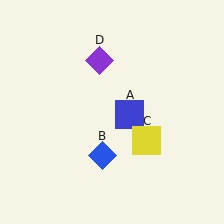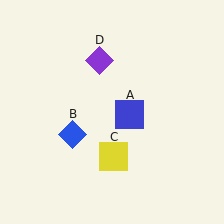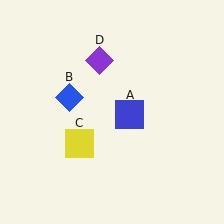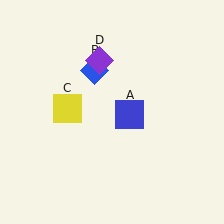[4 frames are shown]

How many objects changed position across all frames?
2 objects changed position: blue diamond (object B), yellow square (object C).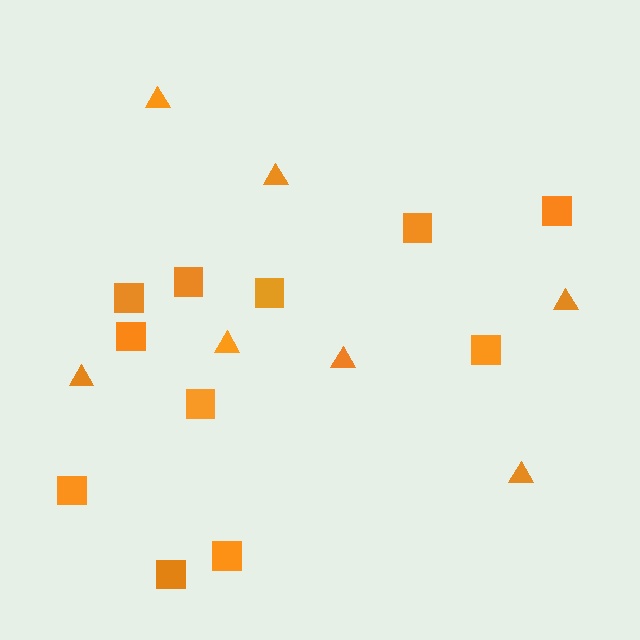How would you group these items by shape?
There are 2 groups: one group of triangles (7) and one group of squares (11).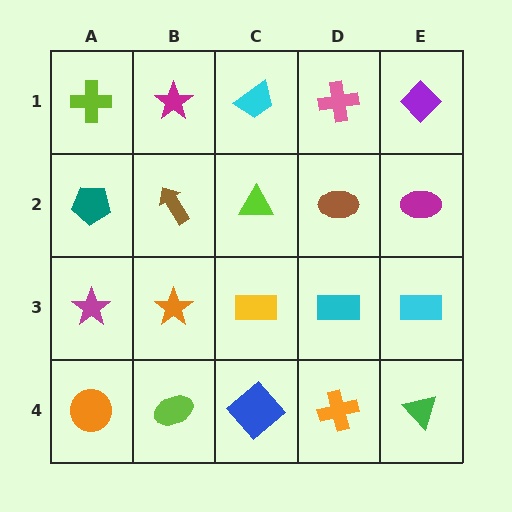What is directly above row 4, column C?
A yellow rectangle.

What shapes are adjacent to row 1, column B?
A brown arrow (row 2, column B), a lime cross (row 1, column A), a cyan trapezoid (row 1, column C).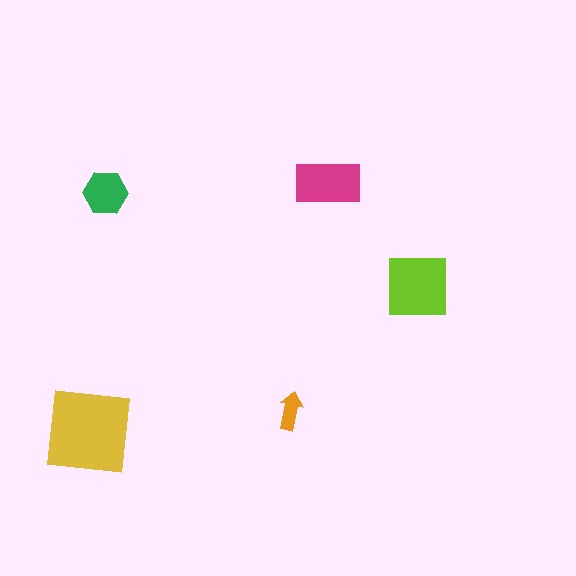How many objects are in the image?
There are 5 objects in the image.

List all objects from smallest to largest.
The orange arrow, the green hexagon, the magenta rectangle, the lime square, the yellow square.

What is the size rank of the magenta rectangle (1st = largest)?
3rd.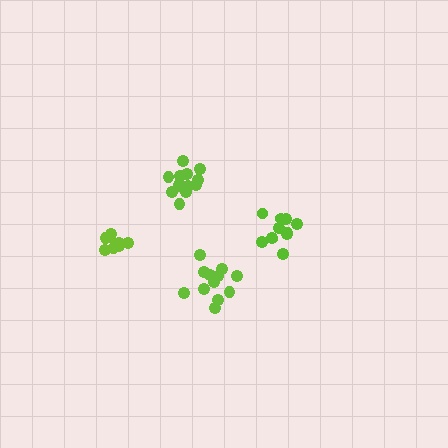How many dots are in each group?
Group 1: 8 dots, Group 2: 11 dots, Group 3: 12 dots, Group 4: 14 dots (45 total).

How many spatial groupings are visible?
There are 4 spatial groupings.